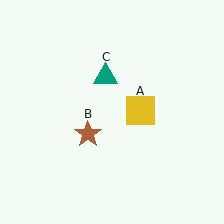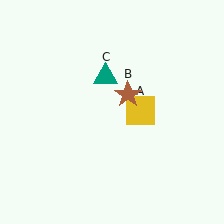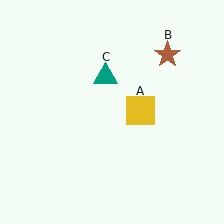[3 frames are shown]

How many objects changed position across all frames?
1 object changed position: brown star (object B).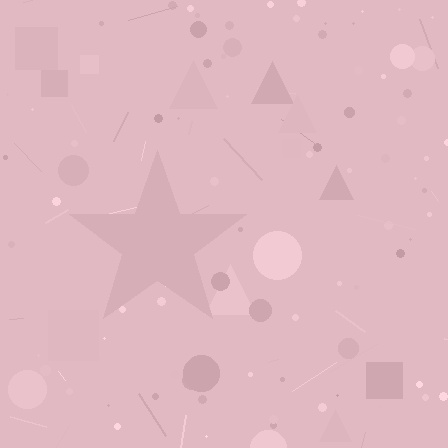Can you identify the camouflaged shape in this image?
The camouflaged shape is a star.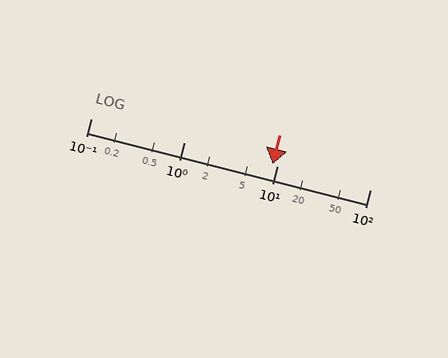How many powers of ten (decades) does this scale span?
The scale spans 3 decades, from 0.1 to 100.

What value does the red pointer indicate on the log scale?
The pointer indicates approximately 9.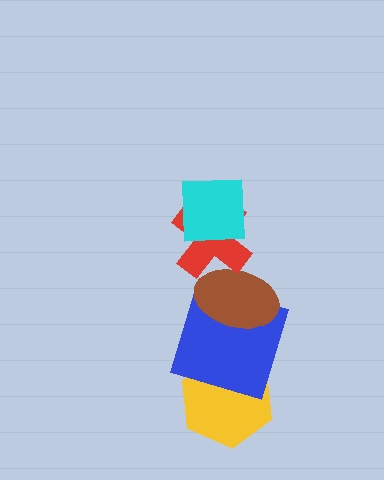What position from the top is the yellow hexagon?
The yellow hexagon is 5th from the top.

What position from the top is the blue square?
The blue square is 4th from the top.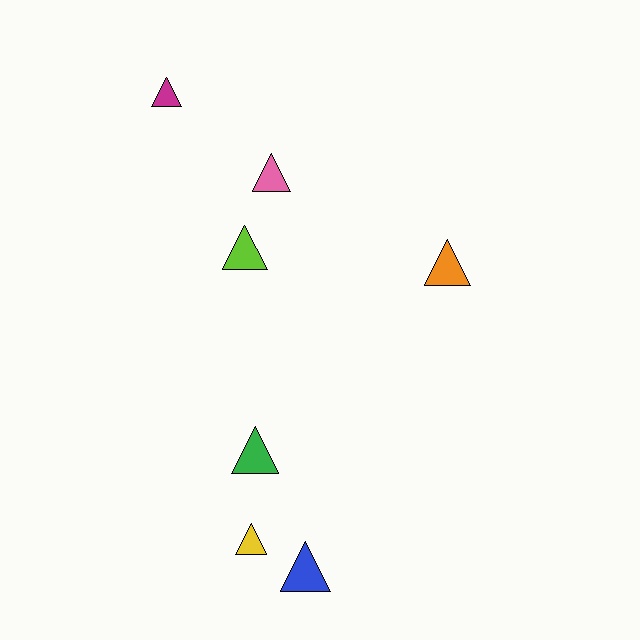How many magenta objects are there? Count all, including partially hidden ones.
There is 1 magenta object.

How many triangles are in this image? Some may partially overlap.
There are 7 triangles.